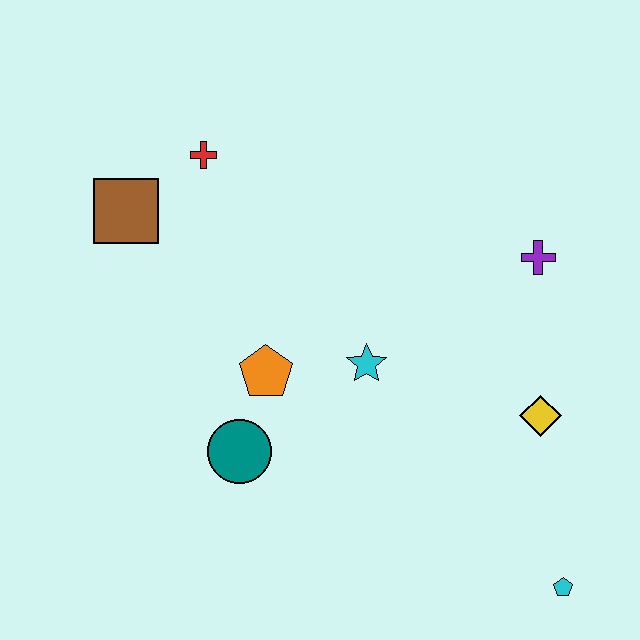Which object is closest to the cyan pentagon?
The yellow diamond is closest to the cyan pentagon.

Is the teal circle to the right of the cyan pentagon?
No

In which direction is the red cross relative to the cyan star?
The red cross is above the cyan star.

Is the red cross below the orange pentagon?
No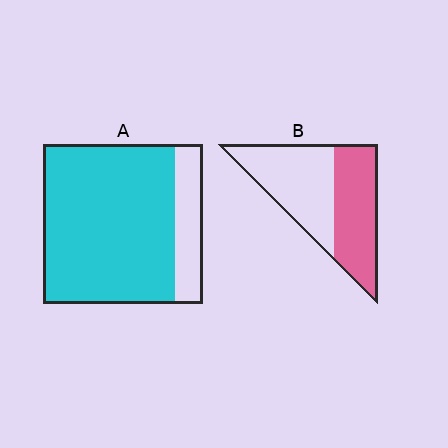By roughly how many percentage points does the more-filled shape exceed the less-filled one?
By roughly 35 percentage points (A over B).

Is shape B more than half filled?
Roughly half.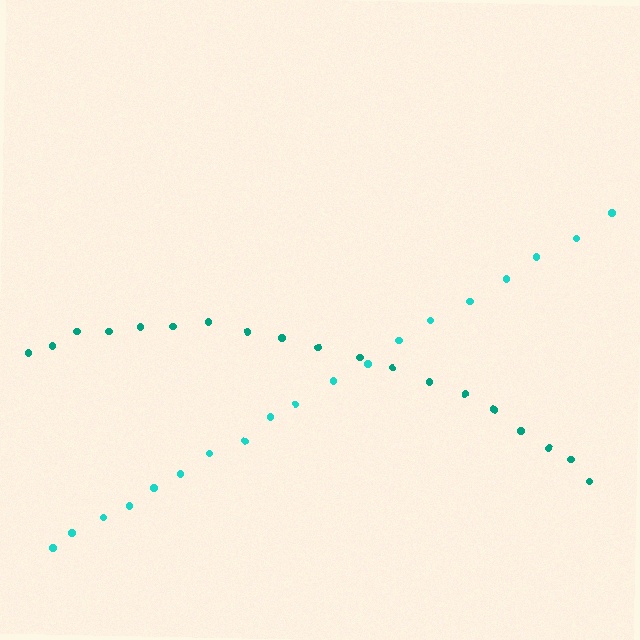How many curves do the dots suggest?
There are 2 distinct paths.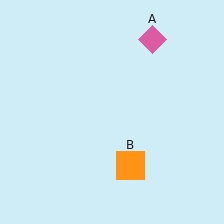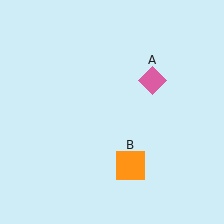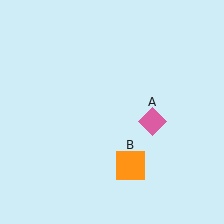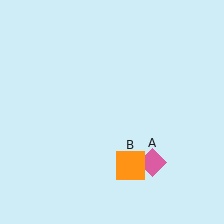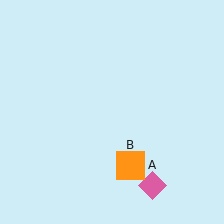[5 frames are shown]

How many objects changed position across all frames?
1 object changed position: pink diamond (object A).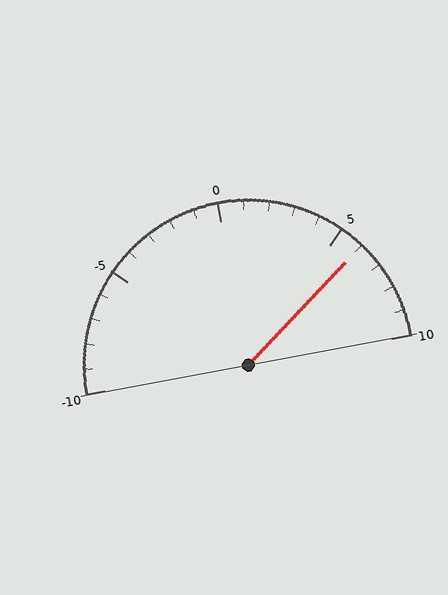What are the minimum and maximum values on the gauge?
The gauge ranges from -10 to 10.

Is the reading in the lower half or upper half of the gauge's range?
The reading is in the upper half of the range (-10 to 10).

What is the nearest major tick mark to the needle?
The nearest major tick mark is 5.